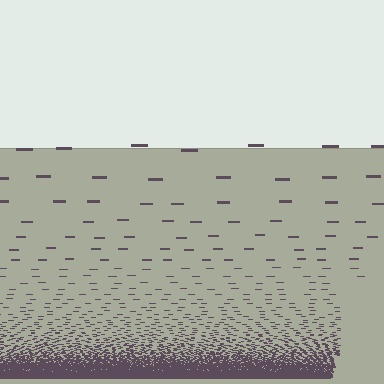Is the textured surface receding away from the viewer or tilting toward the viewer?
The surface appears to tilt toward the viewer. Texture elements get larger and sparser toward the top.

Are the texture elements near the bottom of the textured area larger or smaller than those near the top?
Smaller. The gradient is inverted — elements near the bottom are smaller and denser.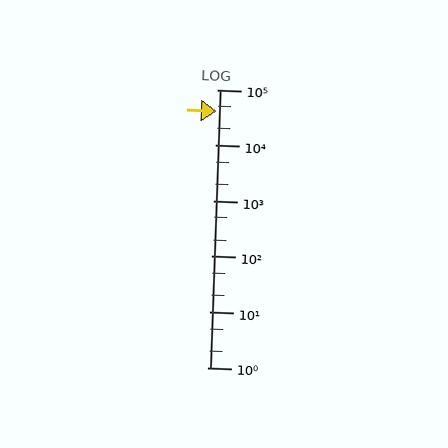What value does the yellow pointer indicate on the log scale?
The pointer indicates approximately 41000.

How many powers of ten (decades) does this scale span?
The scale spans 5 decades, from 1 to 100000.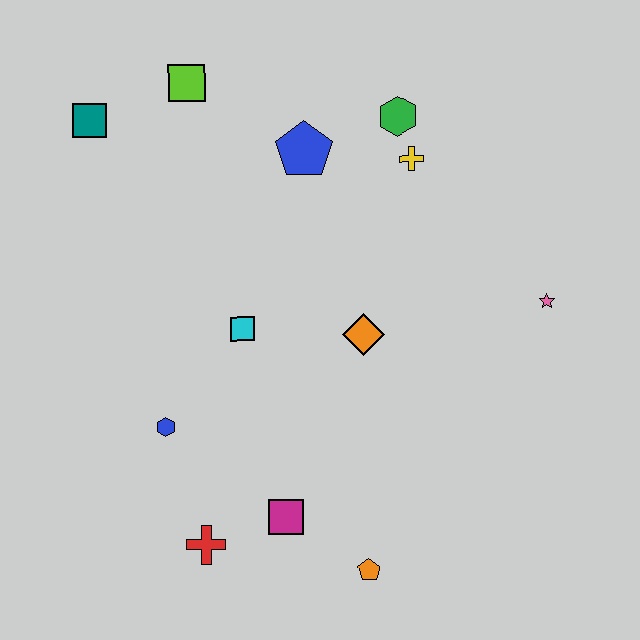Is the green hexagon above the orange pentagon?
Yes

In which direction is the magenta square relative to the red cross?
The magenta square is to the right of the red cross.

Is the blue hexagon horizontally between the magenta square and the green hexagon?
No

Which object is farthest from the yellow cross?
The red cross is farthest from the yellow cross.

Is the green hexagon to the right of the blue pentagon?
Yes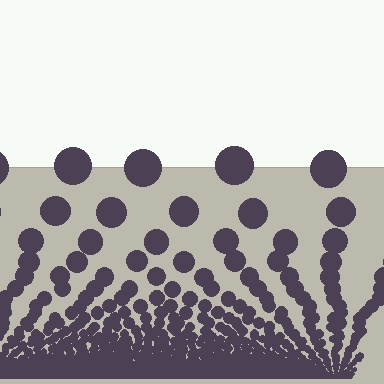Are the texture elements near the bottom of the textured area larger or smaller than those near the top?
Smaller. The gradient is inverted — elements near the bottom are smaller and denser.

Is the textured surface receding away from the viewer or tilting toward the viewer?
The surface appears to tilt toward the viewer. Texture elements get larger and sparser toward the top.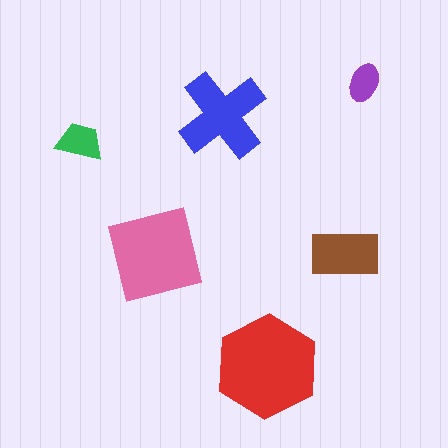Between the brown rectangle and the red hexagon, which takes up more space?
The red hexagon.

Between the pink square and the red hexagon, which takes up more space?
The red hexagon.